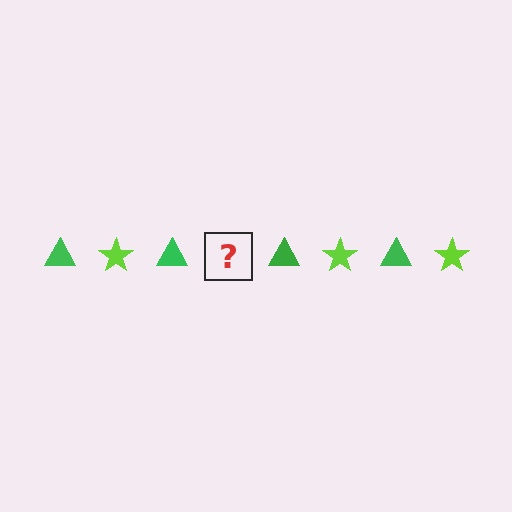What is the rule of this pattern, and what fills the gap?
The rule is that the pattern alternates between green triangle and lime star. The gap should be filled with a lime star.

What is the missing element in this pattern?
The missing element is a lime star.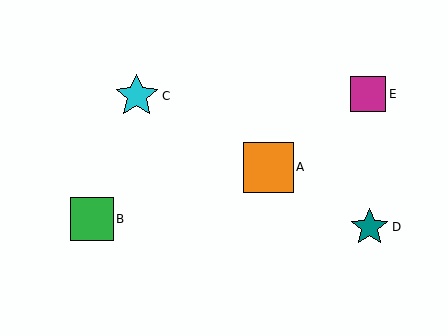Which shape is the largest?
The orange square (labeled A) is the largest.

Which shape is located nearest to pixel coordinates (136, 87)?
The cyan star (labeled C) at (137, 96) is nearest to that location.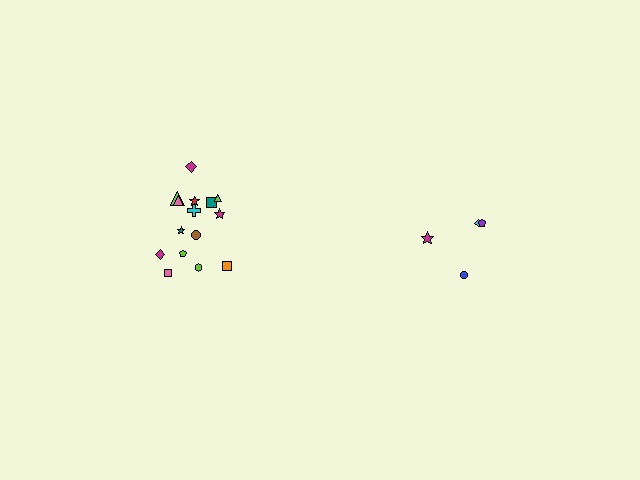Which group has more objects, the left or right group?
The left group.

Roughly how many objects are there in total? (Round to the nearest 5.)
Roughly 20 objects in total.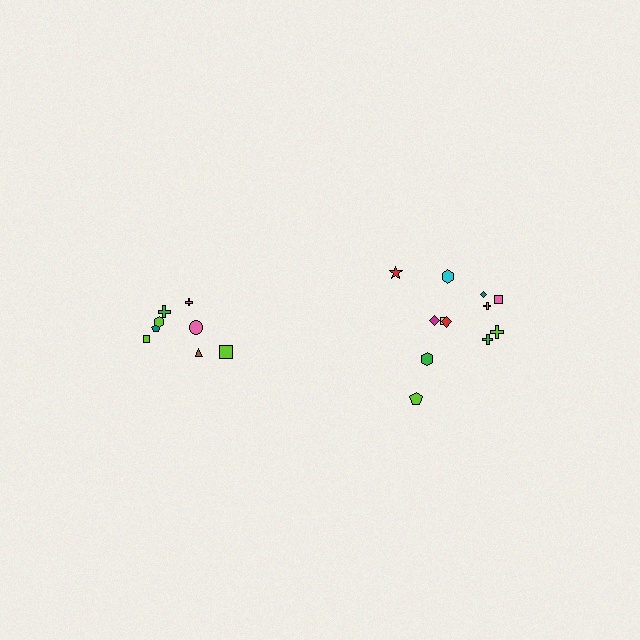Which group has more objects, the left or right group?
The right group.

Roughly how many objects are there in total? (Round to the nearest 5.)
Roughly 20 objects in total.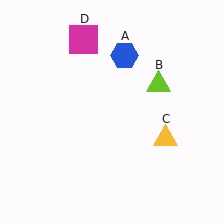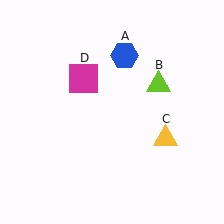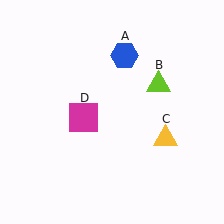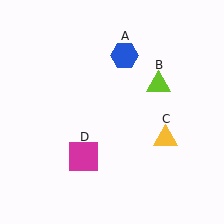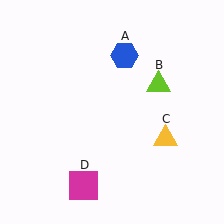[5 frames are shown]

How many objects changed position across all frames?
1 object changed position: magenta square (object D).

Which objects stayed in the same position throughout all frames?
Blue hexagon (object A) and lime triangle (object B) and yellow triangle (object C) remained stationary.